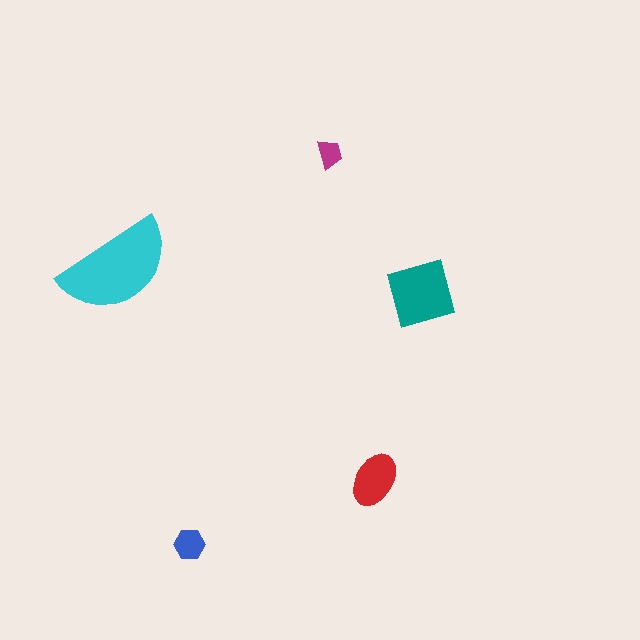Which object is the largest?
The cyan semicircle.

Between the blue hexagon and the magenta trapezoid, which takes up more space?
The blue hexagon.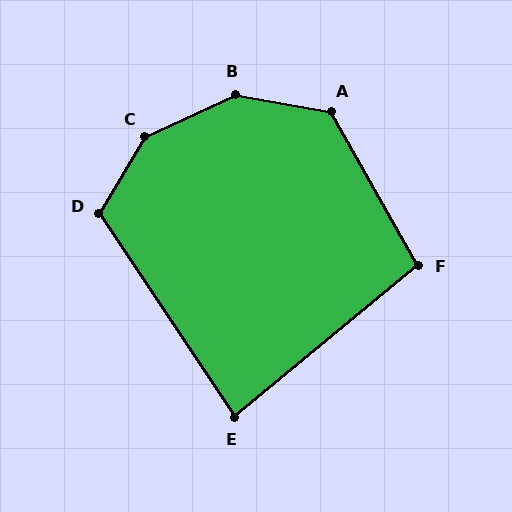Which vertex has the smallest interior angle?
E, at approximately 84 degrees.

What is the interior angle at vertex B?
Approximately 145 degrees (obtuse).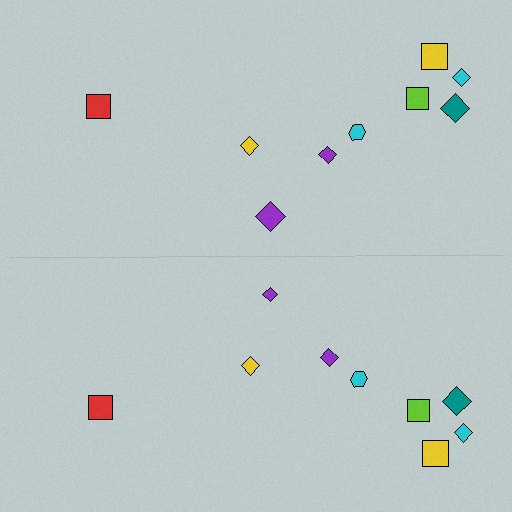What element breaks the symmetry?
The purple diamond on the bottom side has a different size than its mirror counterpart.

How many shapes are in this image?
There are 18 shapes in this image.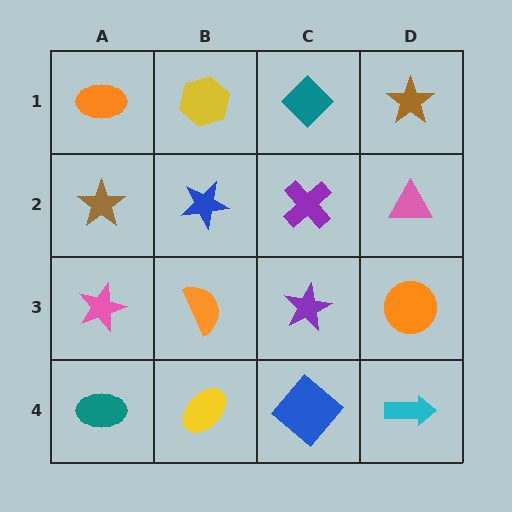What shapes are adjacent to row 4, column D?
An orange circle (row 3, column D), a blue diamond (row 4, column C).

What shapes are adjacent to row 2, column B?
A yellow hexagon (row 1, column B), an orange semicircle (row 3, column B), a brown star (row 2, column A), a purple cross (row 2, column C).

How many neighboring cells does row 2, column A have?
3.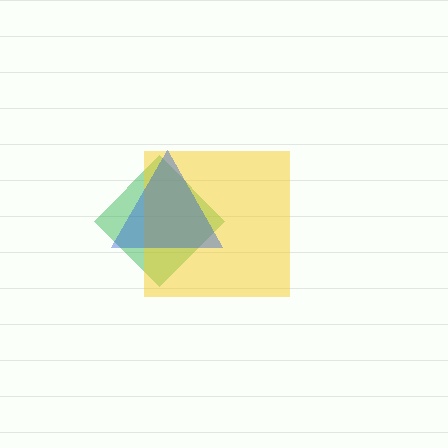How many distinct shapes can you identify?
There are 3 distinct shapes: a green diamond, a yellow square, a blue triangle.